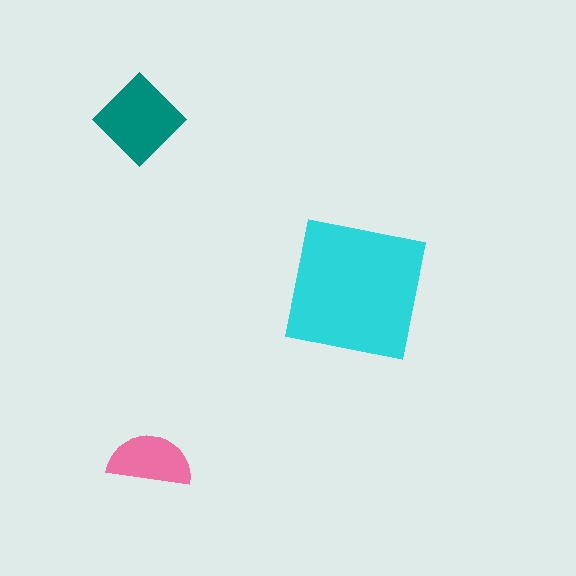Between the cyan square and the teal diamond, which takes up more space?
The cyan square.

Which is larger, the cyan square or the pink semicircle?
The cyan square.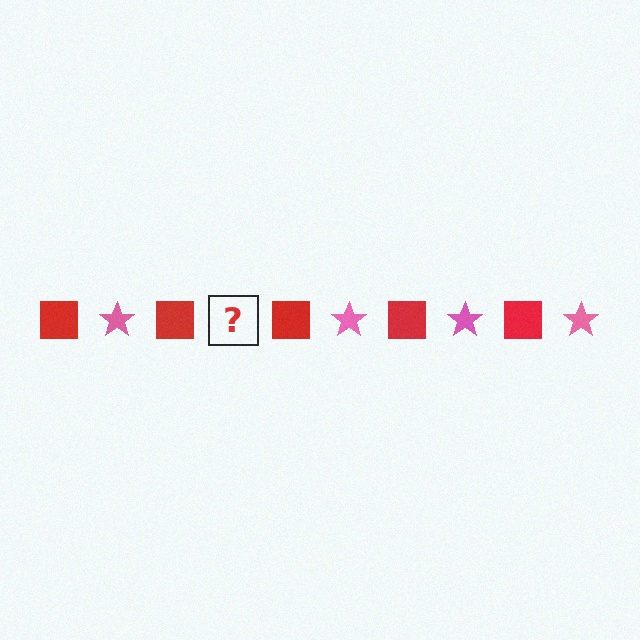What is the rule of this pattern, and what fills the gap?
The rule is that the pattern alternates between red square and pink star. The gap should be filled with a pink star.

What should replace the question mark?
The question mark should be replaced with a pink star.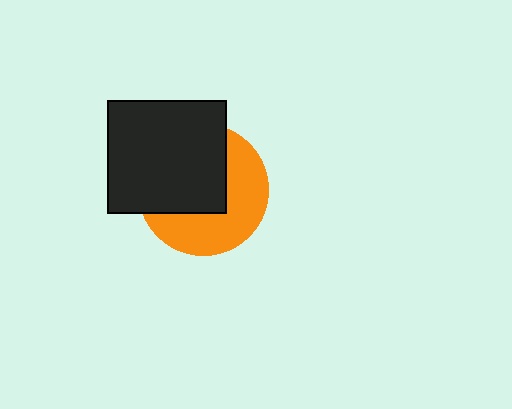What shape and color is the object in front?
The object in front is a black rectangle.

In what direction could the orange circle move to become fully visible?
The orange circle could move toward the lower-right. That would shift it out from behind the black rectangle entirely.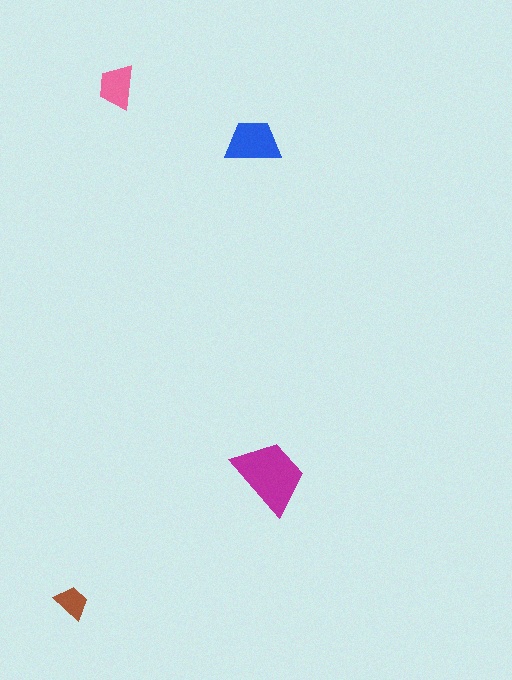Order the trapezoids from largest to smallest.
the magenta one, the blue one, the pink one, the brown one.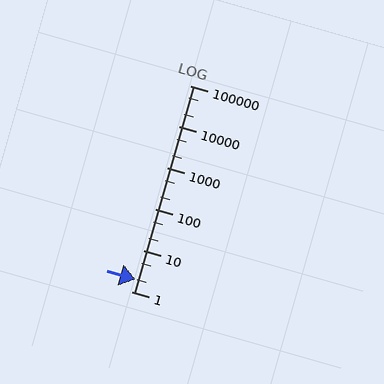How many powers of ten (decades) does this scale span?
The scale spans 5 decades, from 1 to 100000.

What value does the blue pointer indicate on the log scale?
The pointer indicates approximately 2.